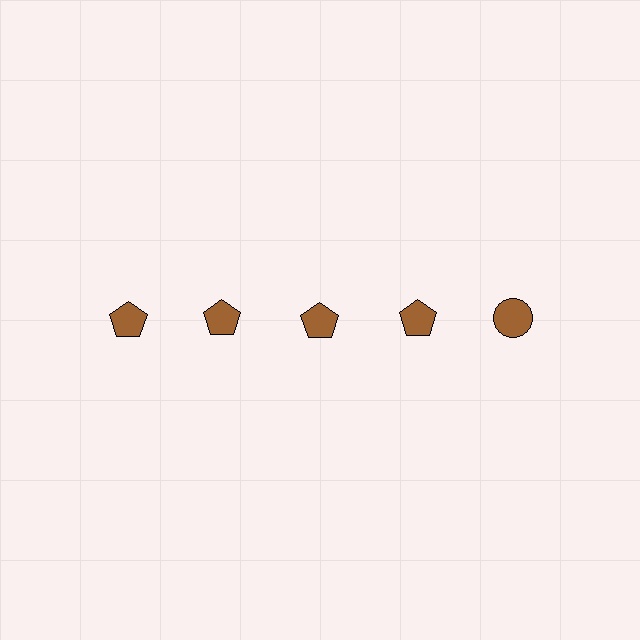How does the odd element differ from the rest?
It has a different shape: circle instead of pentagon.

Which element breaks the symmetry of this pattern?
The brown circle in the top row, rightmost column breaks the symmetry. All other shapes are brown pentagons.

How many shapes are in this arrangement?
There are 5 shapes arranged in a grid pattern.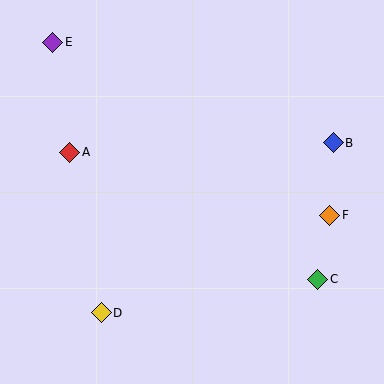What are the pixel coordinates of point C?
Point C is at (318, 279).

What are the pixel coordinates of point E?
Point E is at (53, 42).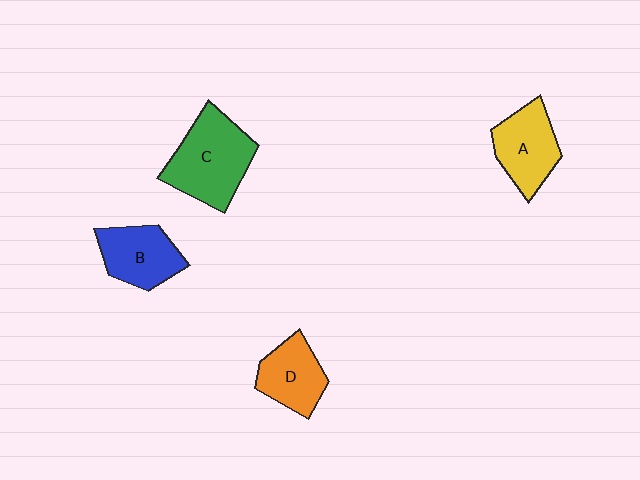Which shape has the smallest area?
Shape D (orange).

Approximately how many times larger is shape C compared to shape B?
Approximately 1.4 times.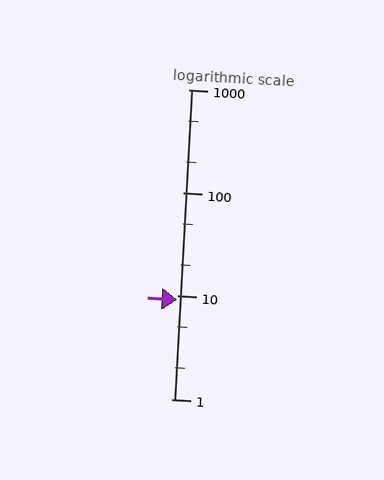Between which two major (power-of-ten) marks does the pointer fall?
The pointer is between 1 and 10.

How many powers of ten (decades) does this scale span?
The scale spans 3 decades, from 1 to 1000.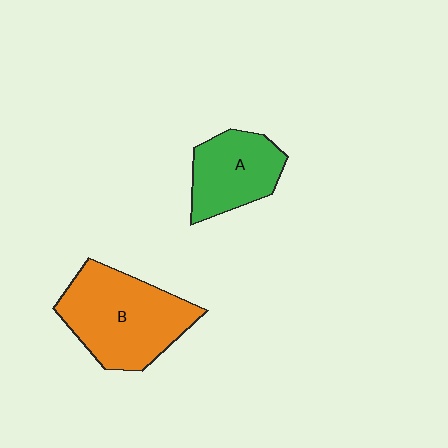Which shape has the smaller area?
Shape A (green).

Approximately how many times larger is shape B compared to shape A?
Approximately 1.6 times.